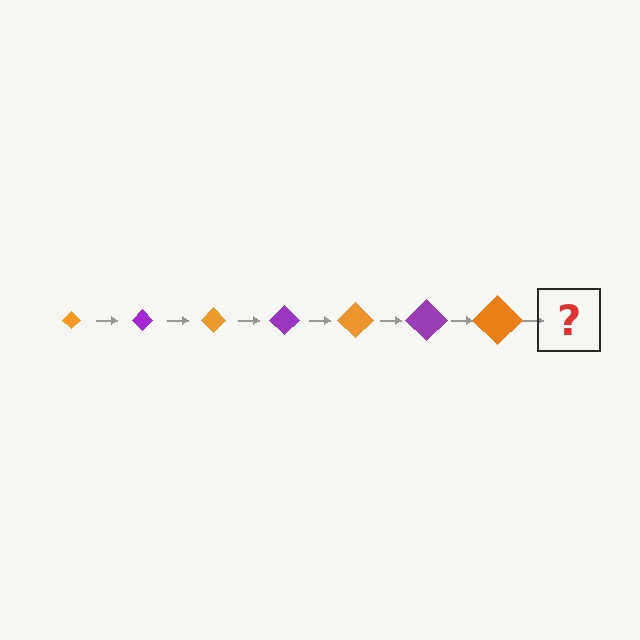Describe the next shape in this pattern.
It should be a purple diamond, larger than the previous one.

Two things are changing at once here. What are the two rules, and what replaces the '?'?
The two rules are that the diamond grows larger each step and the color cycles through orange and purple. The '?' should be a purple diamond, larger than the previous one.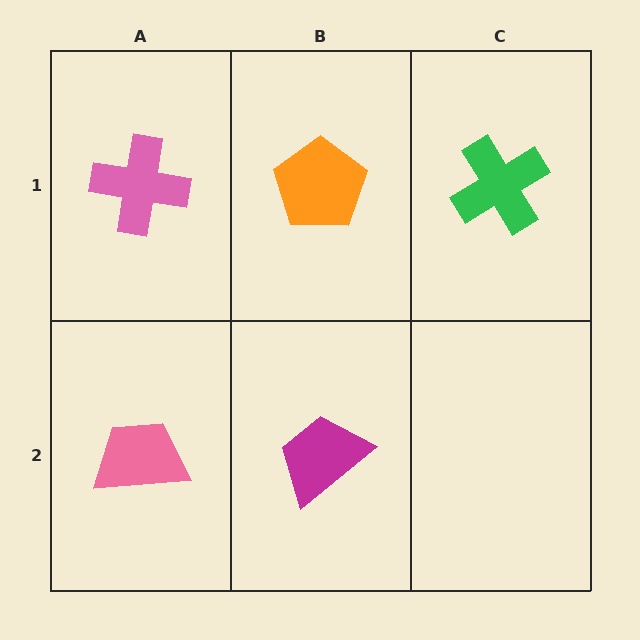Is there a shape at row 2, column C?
No, that cell is empty.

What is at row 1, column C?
A green cross.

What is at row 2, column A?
A pink trapezoid.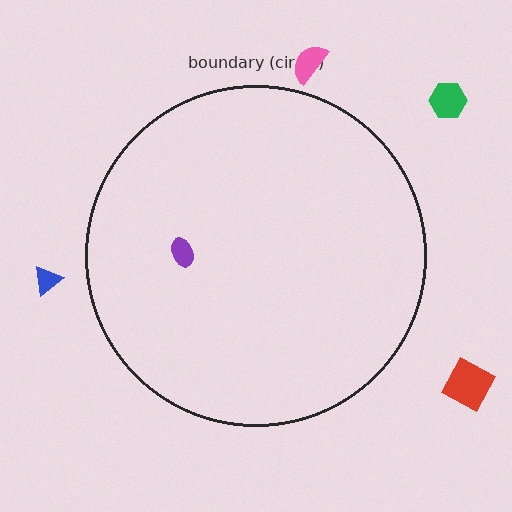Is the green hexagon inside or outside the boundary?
Outside.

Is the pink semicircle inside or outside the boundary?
Outside.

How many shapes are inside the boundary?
1 inside, 4 outside.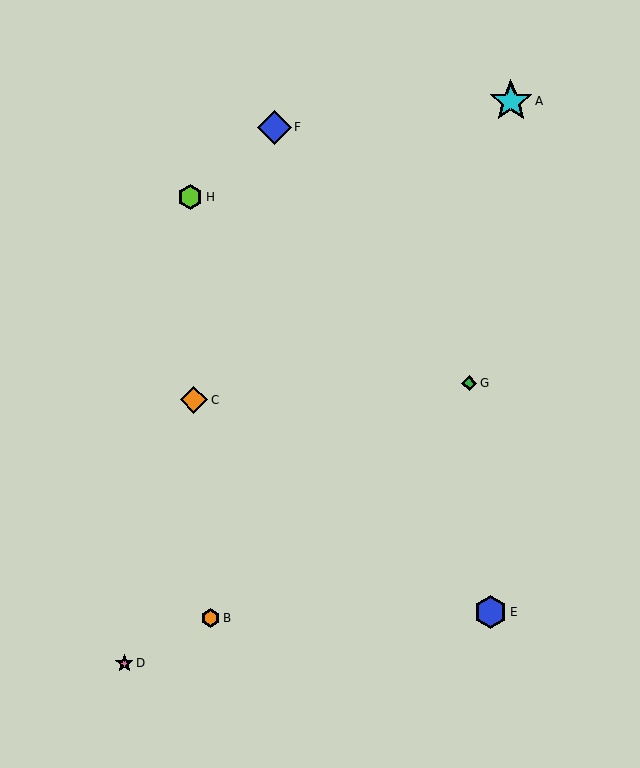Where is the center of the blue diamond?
The center of the blue diamond is at (274, 127).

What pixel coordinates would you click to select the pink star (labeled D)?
Click at (124, 663) to select the pink star D.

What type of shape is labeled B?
Shape B is an orange hexagon.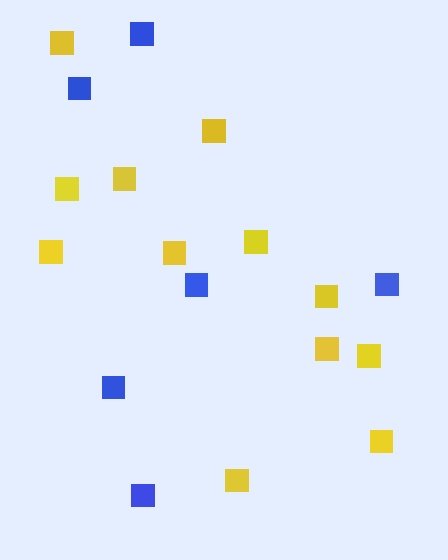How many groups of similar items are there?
There are 2 groups: one group of yellow squares (12) and one group of blue squares (6).